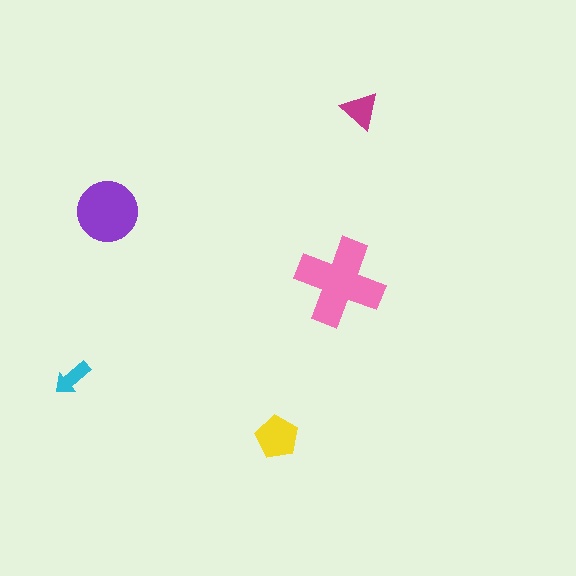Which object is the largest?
The pink cross.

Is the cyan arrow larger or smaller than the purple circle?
Smaller.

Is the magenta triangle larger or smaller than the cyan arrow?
Larger.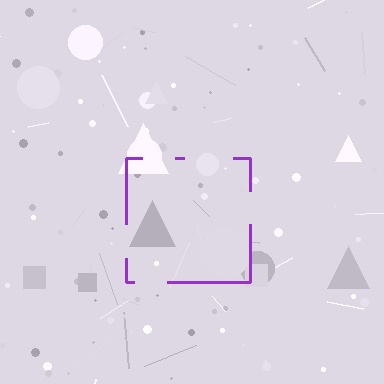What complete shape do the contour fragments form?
The contour fragments form a square.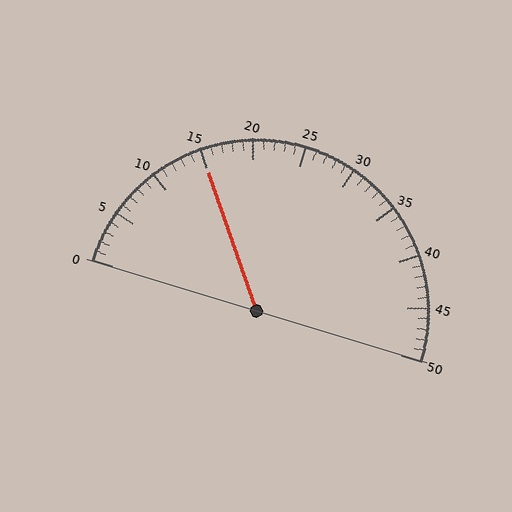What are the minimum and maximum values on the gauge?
The gauge ranges from 0 to 50.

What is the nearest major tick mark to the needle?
The nearest major tick mark is 15.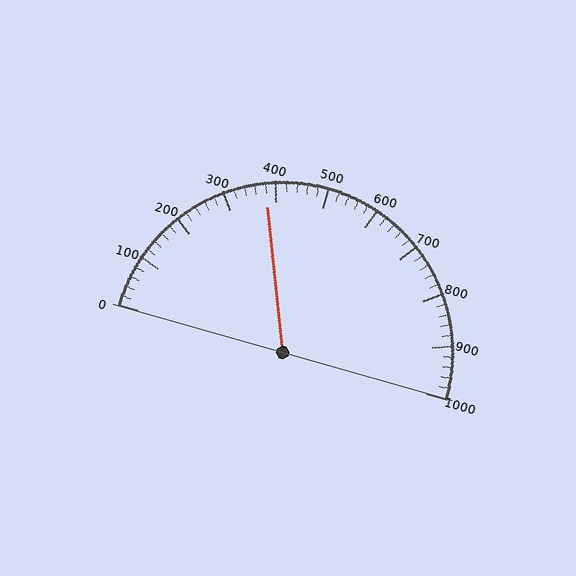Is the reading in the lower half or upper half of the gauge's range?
The reading is in the lower half of the range (0 to 1000).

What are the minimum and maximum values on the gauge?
The gauge ranges from 0 to 1000.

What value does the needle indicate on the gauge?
The needle indicates approximately 380.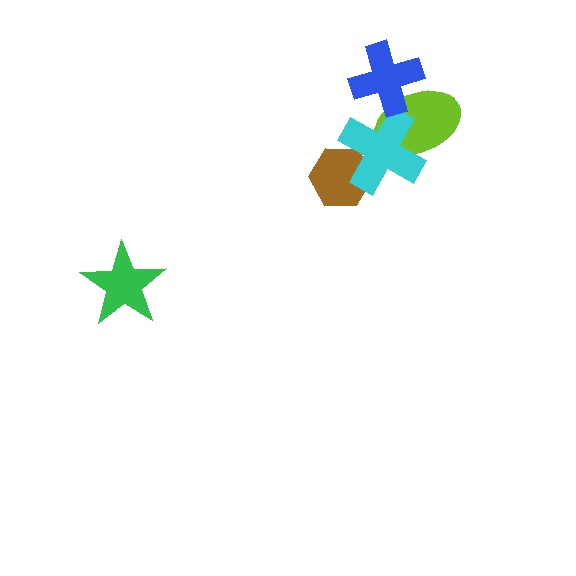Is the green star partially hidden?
No, no other shape covers it.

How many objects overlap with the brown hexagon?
1 object overlaps with the brown hexagon.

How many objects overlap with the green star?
0 objects overlap with the green star.